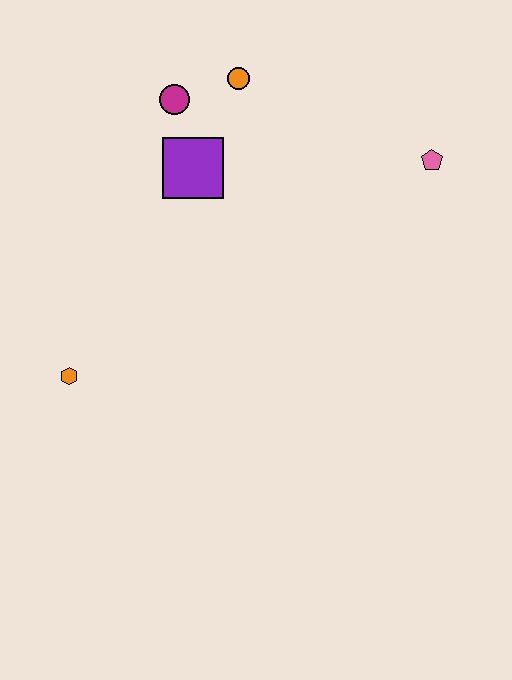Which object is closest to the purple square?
The magenta circle is closest to the purple square.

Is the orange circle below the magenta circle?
No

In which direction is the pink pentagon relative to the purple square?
The pink pentagon is to the right of the purple square.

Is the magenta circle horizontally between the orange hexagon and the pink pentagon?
Yes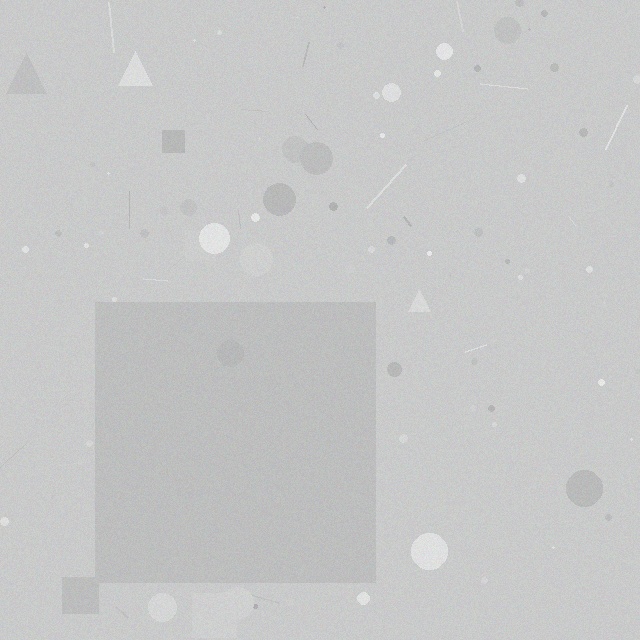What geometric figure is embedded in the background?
A square is embedded in the background.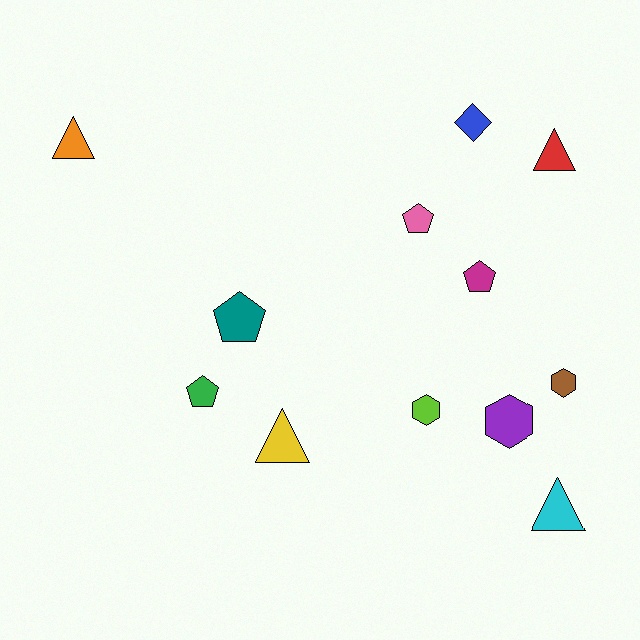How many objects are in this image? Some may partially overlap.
There are 12 objects.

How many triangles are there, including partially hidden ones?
There are 4 triangles.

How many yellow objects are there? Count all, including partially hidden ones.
There is 1 yellow object.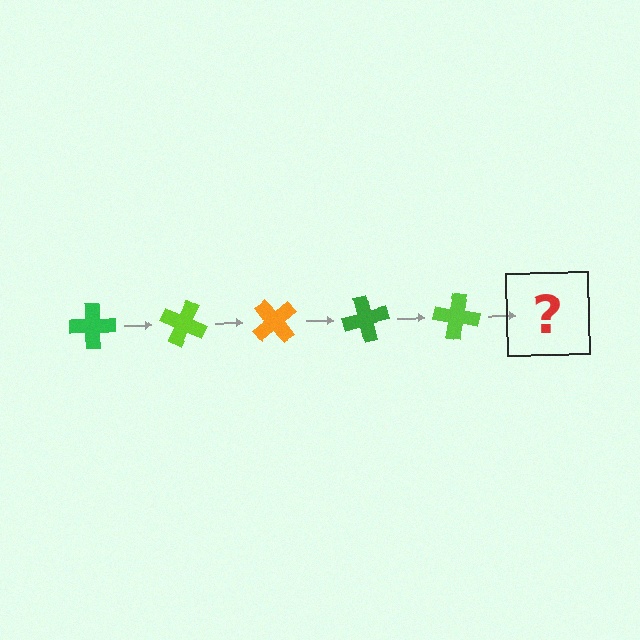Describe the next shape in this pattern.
It should be an orange cross, rotated 125 degrees from the start.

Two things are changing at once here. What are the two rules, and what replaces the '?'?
The two rules are that it rotates 25 degrees each step and the color cycles through green, lime, and orange. The '?' should be an orange cross, rotated 125 degrees from the start.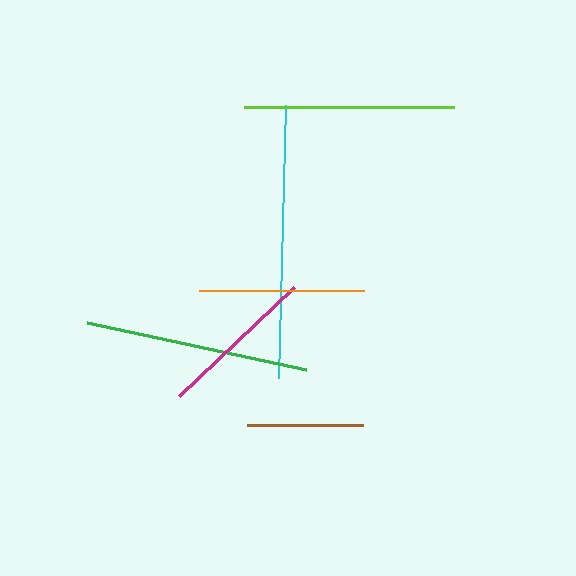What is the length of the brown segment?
The brown segment is approximately 116 pixels long.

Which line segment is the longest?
The cyan line is the longest at approximately 272 pixels.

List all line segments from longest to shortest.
From longest to shortest: cyan, green, lime, orange, magenta, brown.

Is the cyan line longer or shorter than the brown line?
The cyan line is longer than the brown line.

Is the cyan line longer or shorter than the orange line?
The cyan line is longer than the orange line.